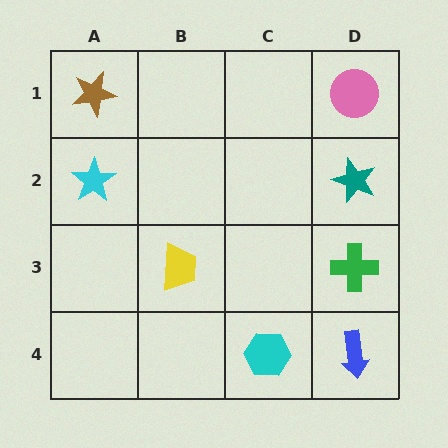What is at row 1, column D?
A pink circle.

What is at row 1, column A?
A brown star.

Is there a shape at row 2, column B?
No, that cell is empty.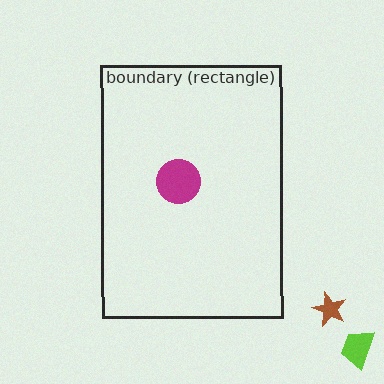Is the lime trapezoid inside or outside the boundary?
Outside.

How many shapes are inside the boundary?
1 inside, 2 outside.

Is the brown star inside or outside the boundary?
Outside.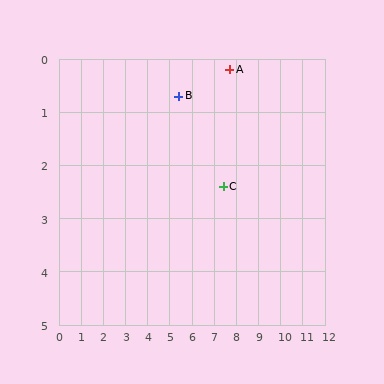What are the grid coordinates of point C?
Point C is at approximately (7.4, 2.4).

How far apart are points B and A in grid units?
Points B and A are about 2.4 grid units apart.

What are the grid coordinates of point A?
Point A is at approximately (7.7, 0.2).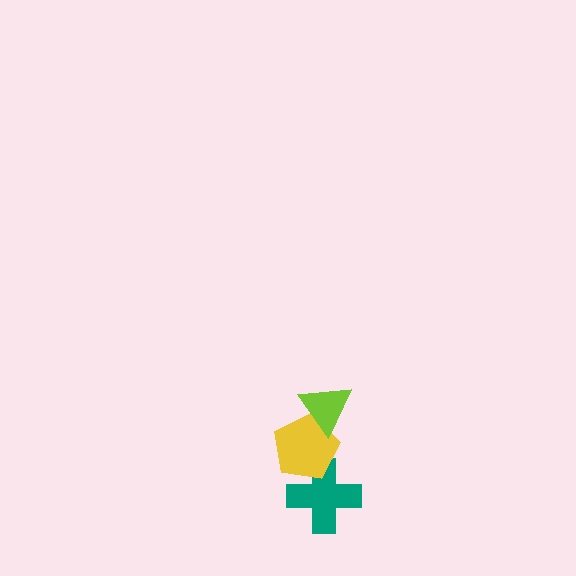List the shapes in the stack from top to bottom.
From top to bottom: the lime triangle, the yellow pentagon, the teal cross.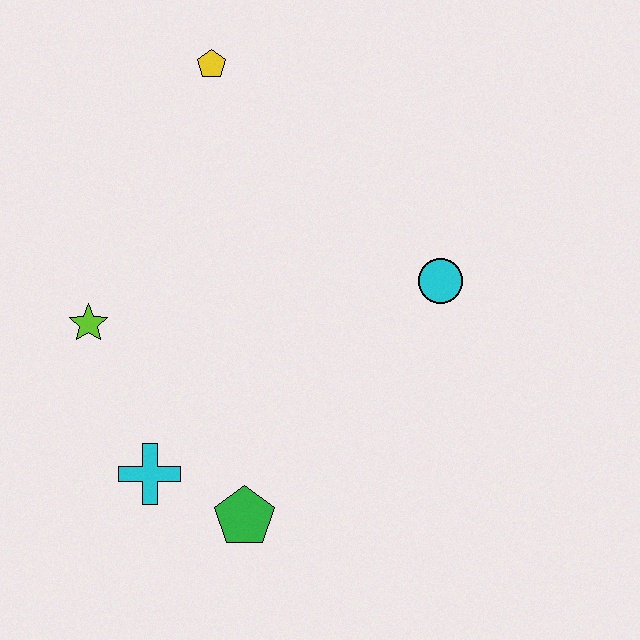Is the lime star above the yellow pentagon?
No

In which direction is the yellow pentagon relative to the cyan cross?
The yellow pentagon is above the cyan cross.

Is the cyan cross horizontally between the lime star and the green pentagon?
Yes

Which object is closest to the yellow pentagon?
The lime star is closest to the yellow pentagon.